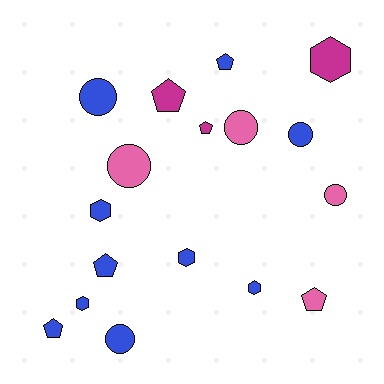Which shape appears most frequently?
Circle, with 6 objects.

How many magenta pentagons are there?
There are 2 magenta pentagons.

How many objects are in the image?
There are 17 objects.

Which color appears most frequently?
Blue, with 10 objects.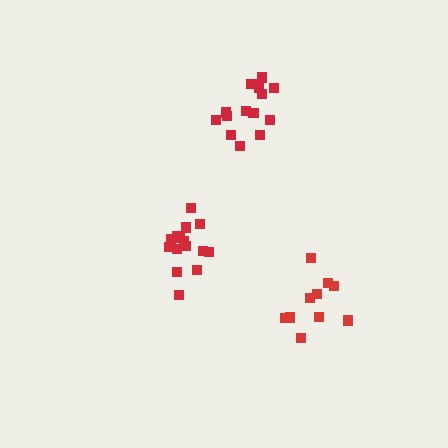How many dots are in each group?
Group 1: 10 dots, Group 2: 14 dots, Group 3: 15 dots (39 total).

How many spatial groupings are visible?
There are 3 spatial groupings.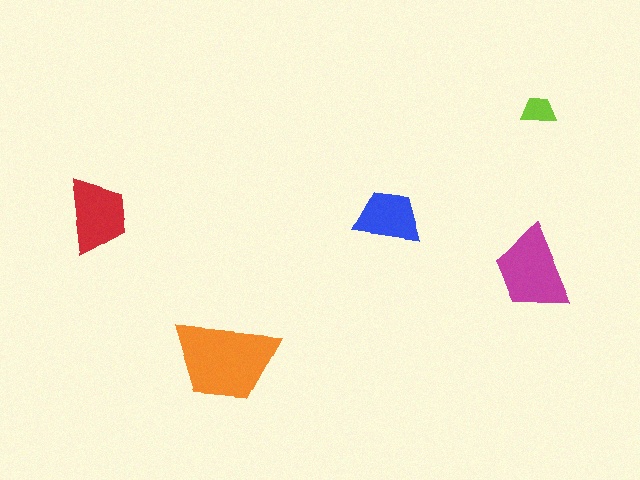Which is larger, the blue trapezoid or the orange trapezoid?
The orange one.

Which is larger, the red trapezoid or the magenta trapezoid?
The magenta one.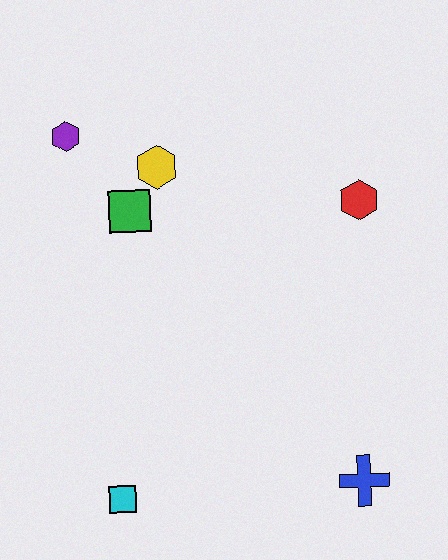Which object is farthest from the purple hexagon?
The blue cross is farthest from the purple hexagon.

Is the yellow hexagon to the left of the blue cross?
Yes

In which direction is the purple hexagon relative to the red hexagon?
The purple hexagon is to the left of the red hexagon.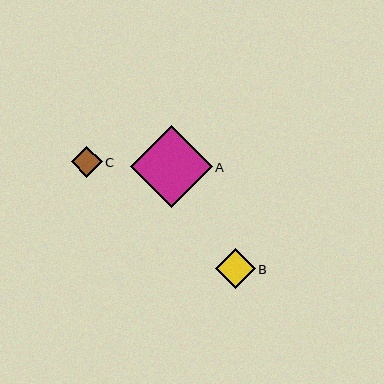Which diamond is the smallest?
Diamond C is the smallest with a size of approximately 31 pixels.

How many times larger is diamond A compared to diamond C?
Diamond A is approximately 2.6 times the size of diamond C.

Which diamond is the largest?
Diamond A is the largest with a size of approximately 82 pixels.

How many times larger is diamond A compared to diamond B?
Diamond A is approximately 2.1 times the size of diamond B.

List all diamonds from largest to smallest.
From largest to smallest: A, B, C.